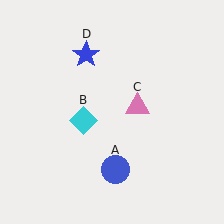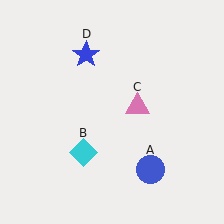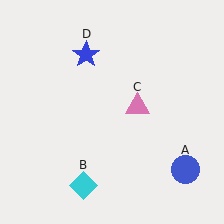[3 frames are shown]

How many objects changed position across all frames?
2 objects changed position: blue circle (object A), cyan diamond (object B).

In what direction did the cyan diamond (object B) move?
The cyan diamond (object B) moved down.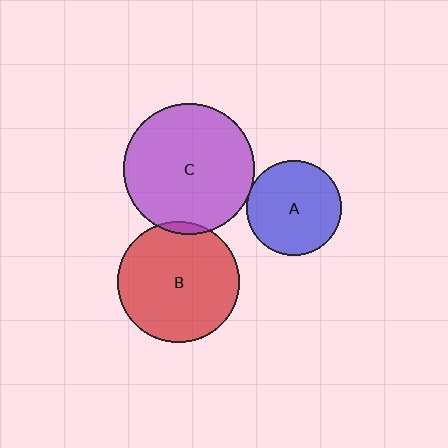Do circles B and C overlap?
Yes.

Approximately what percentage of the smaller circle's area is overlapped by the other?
Approximately 5%.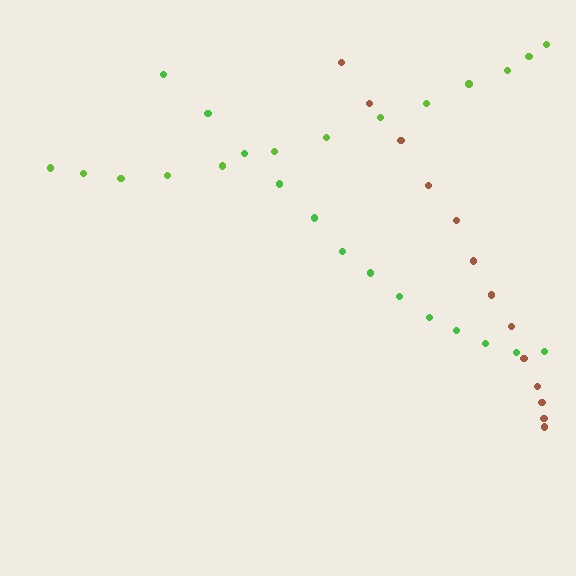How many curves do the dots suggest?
There are 3 distinct paths.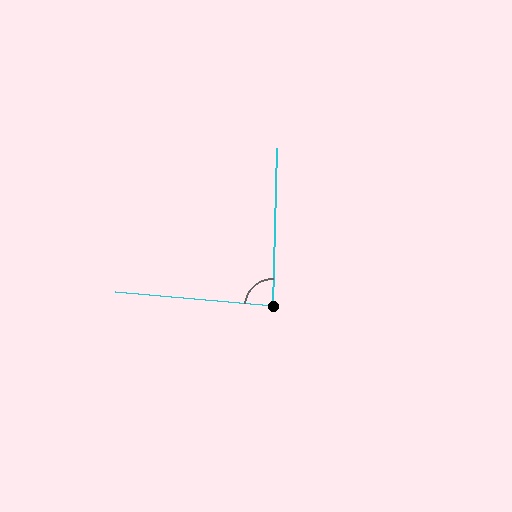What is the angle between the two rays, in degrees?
Approximately 87 degrees.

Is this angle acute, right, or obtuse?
It is approximately a right angle.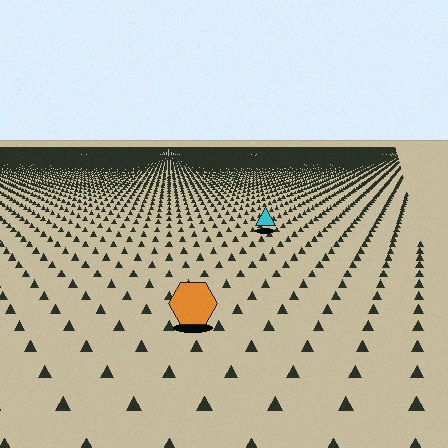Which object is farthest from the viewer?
The cyan triangle is farthest from the viewer. It appears smaller and the ground texture around it is denser.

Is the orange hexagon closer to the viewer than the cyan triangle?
Yes. The orange hexagon is closer — you can tell from the texture gradient: the ground texture is coarser near it.